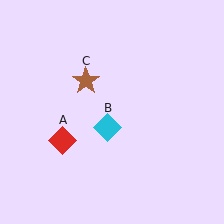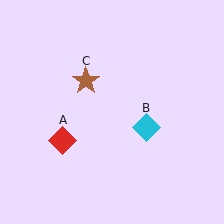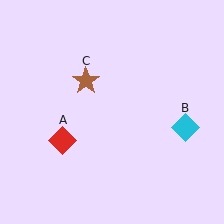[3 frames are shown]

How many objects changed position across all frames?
1 object changed position: cyan diamond (object B).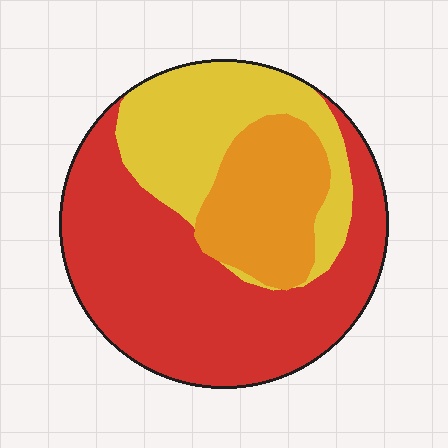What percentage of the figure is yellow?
Yellow takes up about one quarter (1/4) of the figure.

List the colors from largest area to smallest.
From largest to smallest: red, yellow, orange.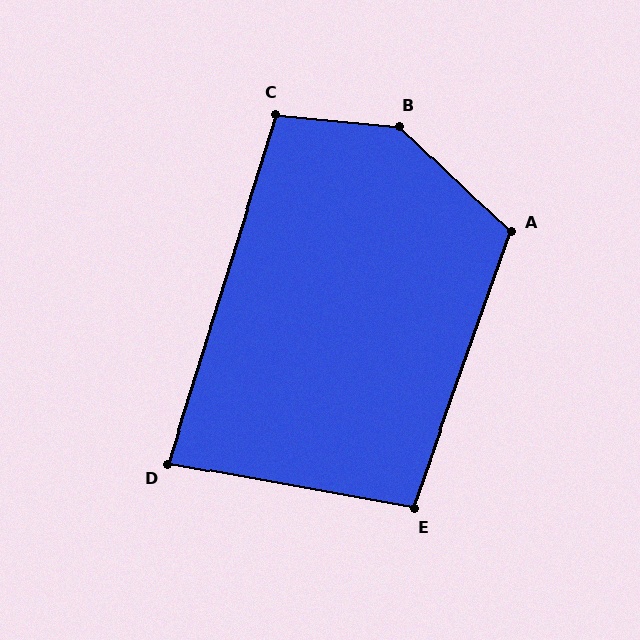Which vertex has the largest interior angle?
B, at approximately 141 degrees.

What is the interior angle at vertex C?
Approximately 102 degrees (obtuse).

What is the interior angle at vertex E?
Approximately 99 degrees (obtuse).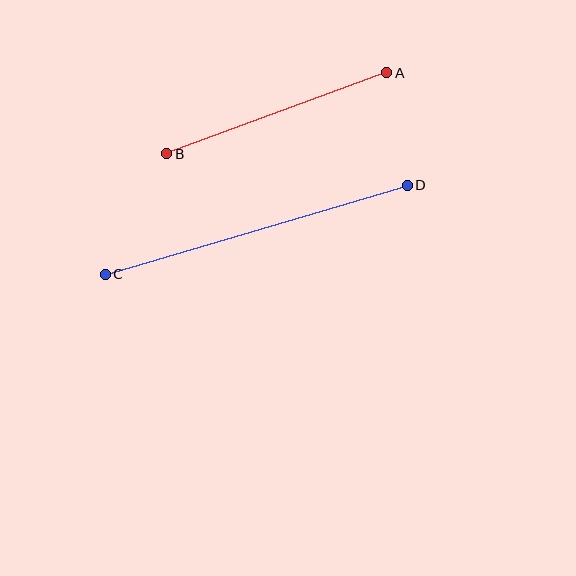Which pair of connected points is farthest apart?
Points C and D are farthest apart.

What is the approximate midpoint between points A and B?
The midpoint is at approximately (277, 113) pixels.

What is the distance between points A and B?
The distance is approximately 235 pixels.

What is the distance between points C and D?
The distance is approximately 315 pixels.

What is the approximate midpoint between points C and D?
The midpoint is at approximately (256, 230) pixels.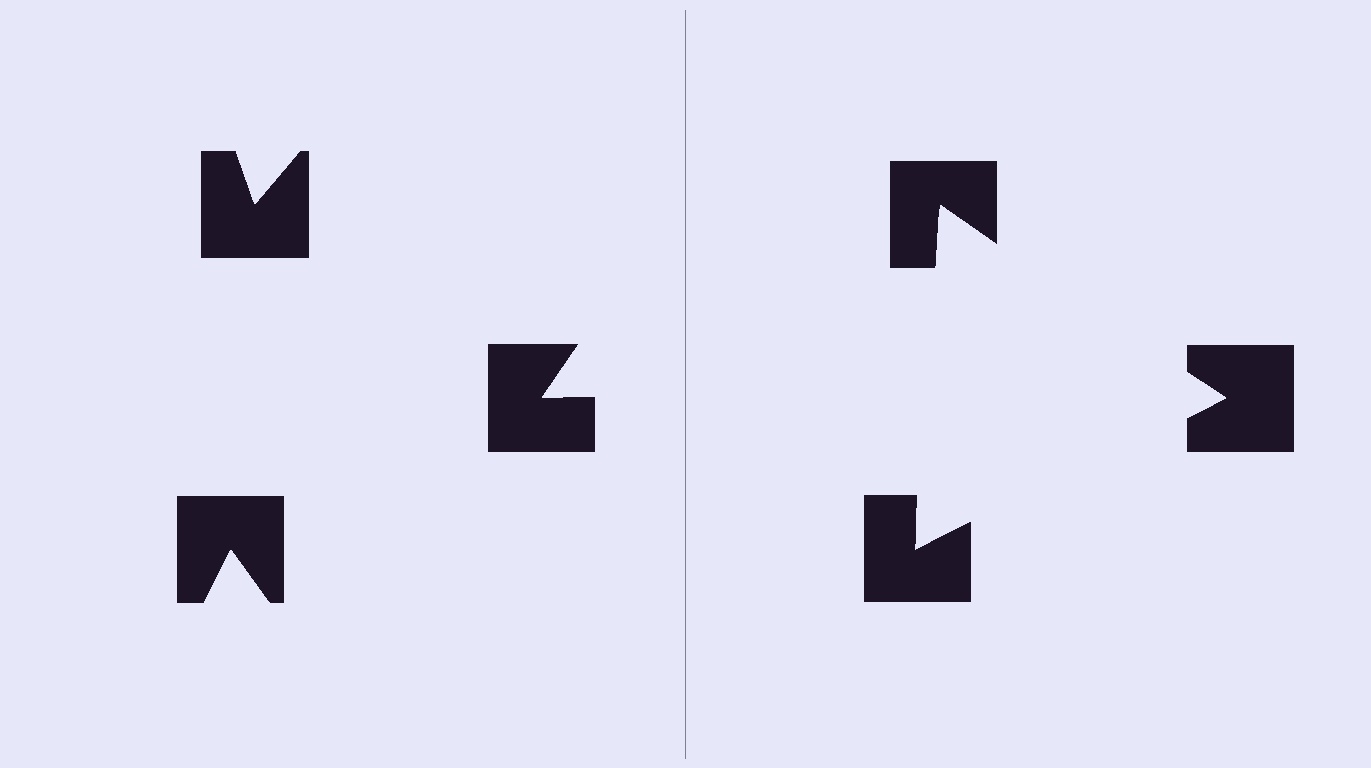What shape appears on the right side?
An illusory triangle.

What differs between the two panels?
The notched squares are positioned identically on both sides; only the wedge orientations differ. On the right they align to a triangle; on the left they are misaligned.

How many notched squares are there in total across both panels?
6 — 3 on each side.